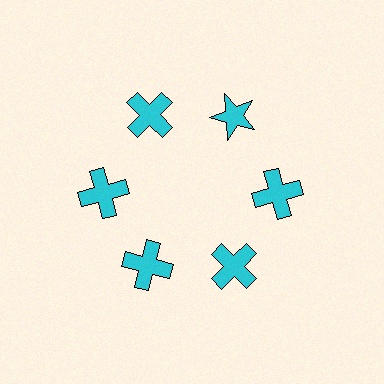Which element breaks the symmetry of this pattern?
The cyan star at roughly the 1 o'clock position breaks the symmetry. All other shapes are cyan crosses.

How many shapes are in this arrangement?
There are 6 shapes arranged in a ring pattern.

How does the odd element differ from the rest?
It has a different shape: star instead of cross.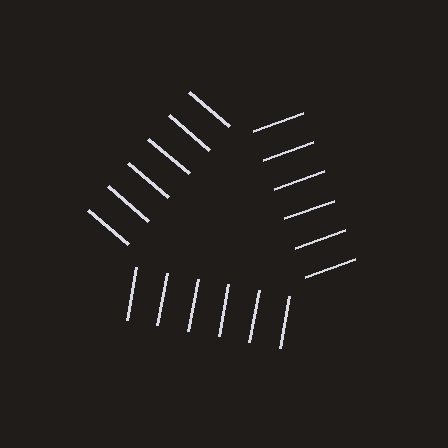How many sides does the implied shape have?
3 sides — the line-ends trace a triangle.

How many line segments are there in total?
18 — 6 along each of the 3 edges.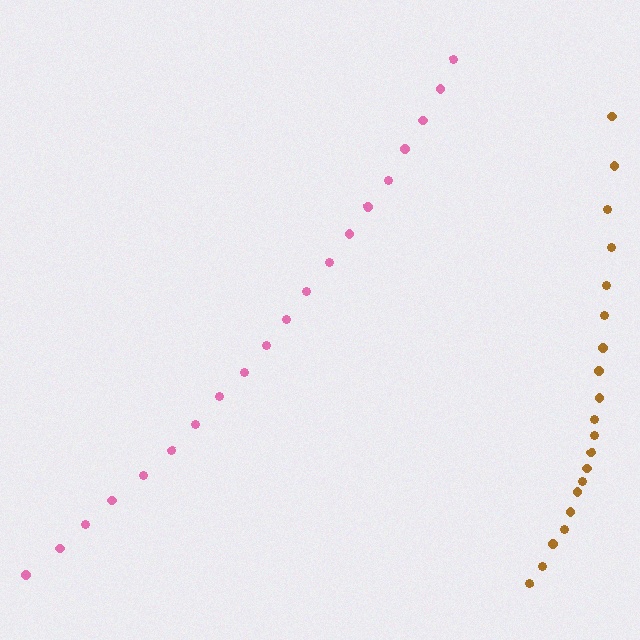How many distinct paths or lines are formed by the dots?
There are 2 distinct paths.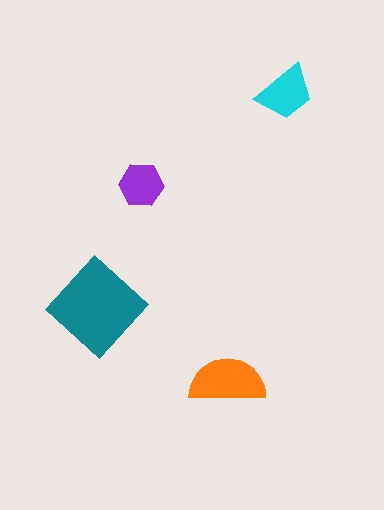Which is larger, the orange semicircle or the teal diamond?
The teal diamond.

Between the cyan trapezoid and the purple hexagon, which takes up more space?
The cyan trapezoid.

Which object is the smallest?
The purple hexagon.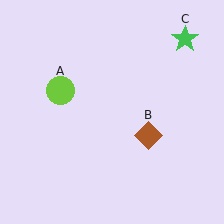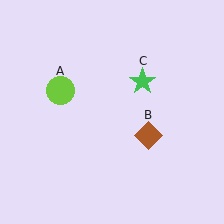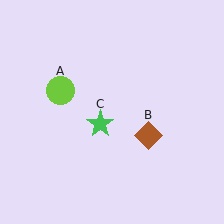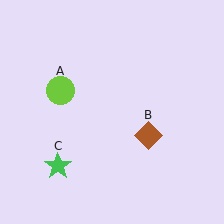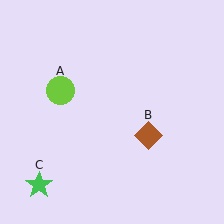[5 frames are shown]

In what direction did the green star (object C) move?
The green star (object C) moved down and to the left.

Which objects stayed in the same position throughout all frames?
Lime circle (object A) and brown diamond (object B) remained stationary.